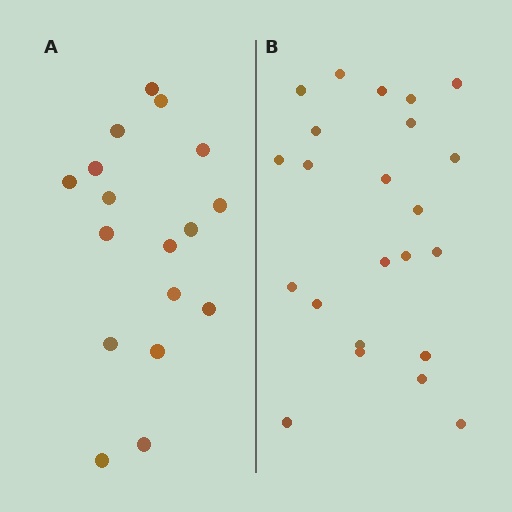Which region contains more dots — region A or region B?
Region B (the right region) has more dots.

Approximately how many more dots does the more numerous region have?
Region B has about 6 more dots than region A.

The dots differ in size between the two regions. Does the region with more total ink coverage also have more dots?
No. Region A has more total ink coverage because its dots are larger, but region B actually contains more individual dots. Total area can be misleading — the number of items is what matters here.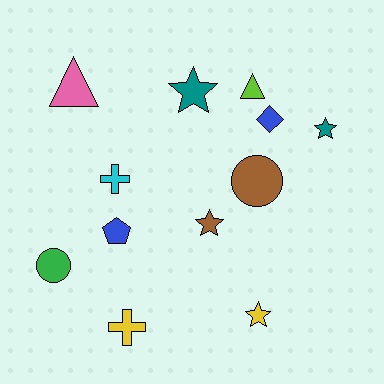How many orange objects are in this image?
There are no orange objects.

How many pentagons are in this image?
There is 1 pentagon.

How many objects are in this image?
There are 12 objects.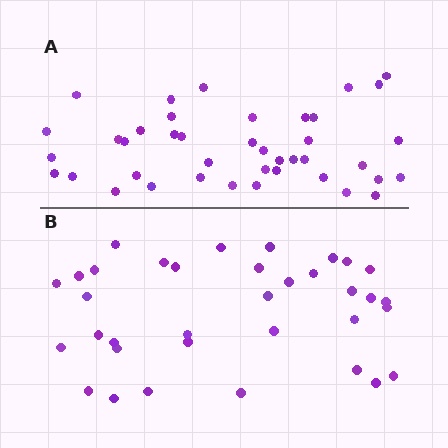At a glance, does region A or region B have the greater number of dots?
Region A (the top region) has more dots.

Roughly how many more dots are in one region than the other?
Region A has about 6 more dots than region B.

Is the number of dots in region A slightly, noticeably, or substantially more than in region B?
Region A has only slightly more — the two regions are fairly close. The ratio is roughly 1.2 to 1.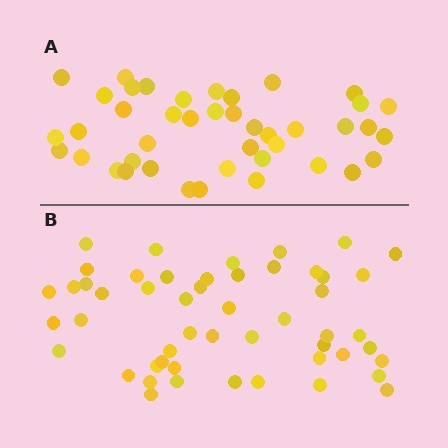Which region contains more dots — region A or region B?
Region B (the bottom region) has more dots.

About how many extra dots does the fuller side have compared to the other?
Region B has roughly 8 or so more dots than region A.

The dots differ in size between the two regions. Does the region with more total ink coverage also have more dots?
No. Region A has more total ink coverage because its dots are larger, but region B actually contains more individual dots. Total area can be misleading — the number of items is what matters here.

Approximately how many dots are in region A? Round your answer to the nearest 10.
About 40 dots. (The exact count is 42, which rounds to 40.)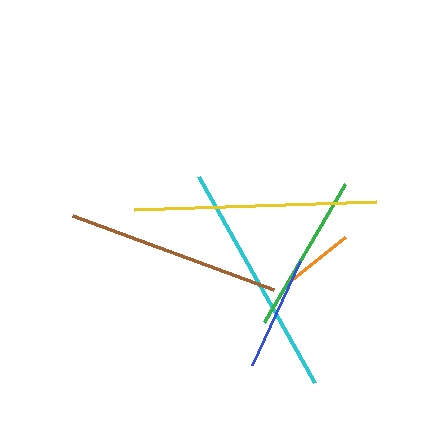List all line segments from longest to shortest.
From longest to shortest: yellow, cyan, brown, green, blue, orange.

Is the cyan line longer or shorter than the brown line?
The cyan line is longer than the brown line.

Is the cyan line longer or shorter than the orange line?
The cyan line is longer than the orange line.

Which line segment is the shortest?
The orange line is the shortest at approximately 71 pixels.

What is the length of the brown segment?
The brown segment is approximately 215 pixels long.